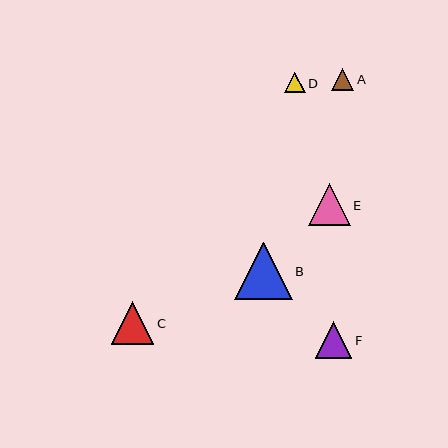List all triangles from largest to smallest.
From largest to smallest: B, C, E, F, A, D.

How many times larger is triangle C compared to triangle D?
Triangle C is approximately 2.1 times the size of triangle D.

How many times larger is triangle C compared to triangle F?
Triangle C is approximately 1.1 times the size of triangle F.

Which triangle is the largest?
Triangle B is the largest with a size of approximately 58 pixels.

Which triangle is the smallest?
Triangle D is the smallest with a size of approximately 21 pixels.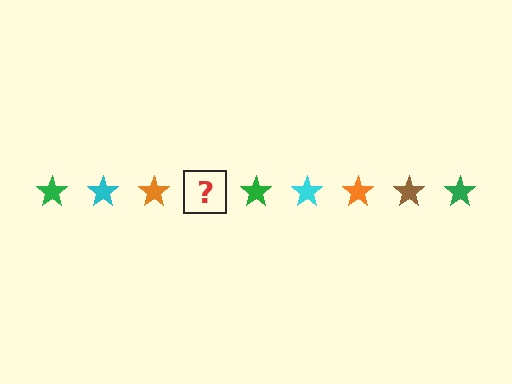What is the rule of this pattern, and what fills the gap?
The rule is that the pattern cycles through green, cyan, orange, brown stars. The gap should be filled with a brown star.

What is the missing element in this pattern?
The missing element is a brown star.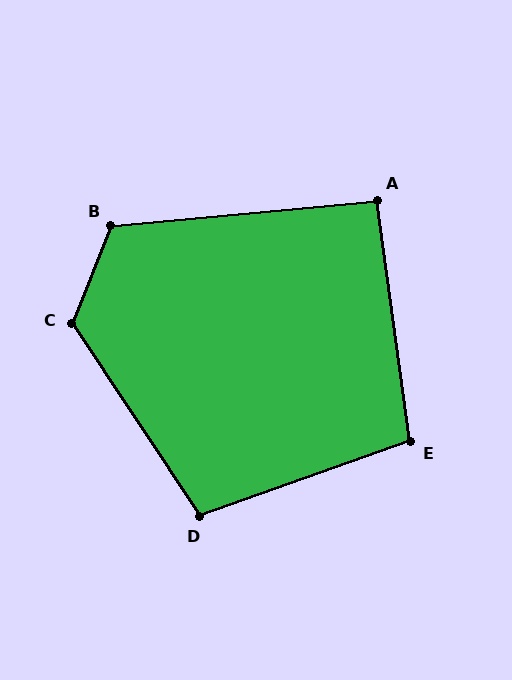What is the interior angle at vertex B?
Approximately 117 degrees (obtuse).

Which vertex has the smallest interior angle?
A, at approximately 92 degrees.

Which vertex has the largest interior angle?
C, at approximately 125 degrees.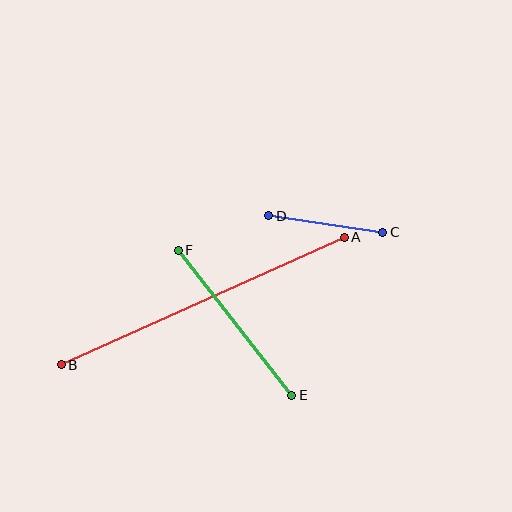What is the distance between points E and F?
The distance is approximately 184 pixels.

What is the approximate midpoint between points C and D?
The midpoint is at approximately (326, 224) pixels.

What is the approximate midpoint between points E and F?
The midpoint is at approximately (235, 323) pixels.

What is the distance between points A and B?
The distance is approximately 311 pixels.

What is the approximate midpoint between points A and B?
The midpoint is at approximately (203, 301) pixels.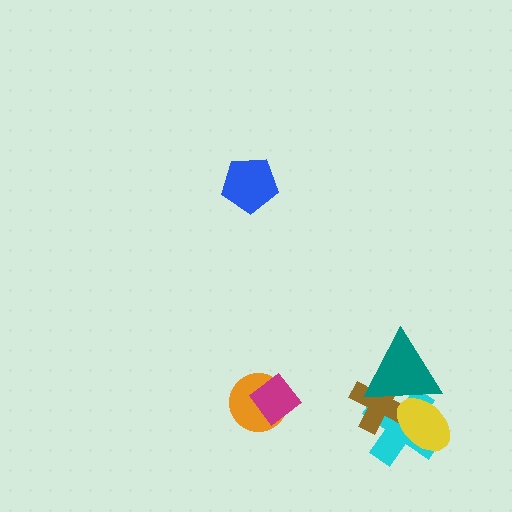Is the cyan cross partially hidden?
Yes, it is partially covered by another shape.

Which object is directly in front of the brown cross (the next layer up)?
The yellow ellipse is directly in front of the brown cross.